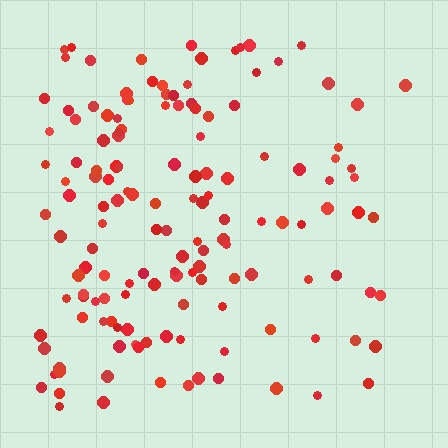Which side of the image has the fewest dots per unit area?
The right.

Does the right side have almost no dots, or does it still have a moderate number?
Still a moderate number, just noticeably fewer than the left.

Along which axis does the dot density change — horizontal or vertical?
Horizontal.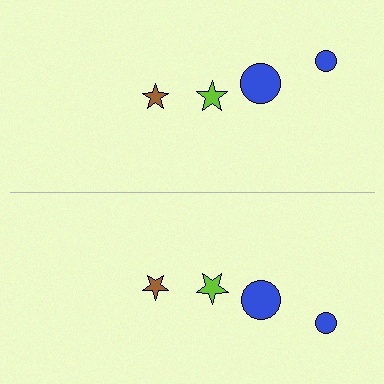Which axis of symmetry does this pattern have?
The pattern has a horizontal axis of symmetry running through the center of the image.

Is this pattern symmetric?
Yes, this pattern has bilateral (reflection) symmetry.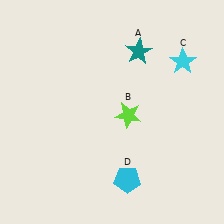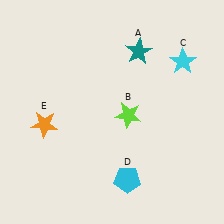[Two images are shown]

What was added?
An orange star (E) was added in Image 2.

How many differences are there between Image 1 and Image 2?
There is 1 difference between the two images.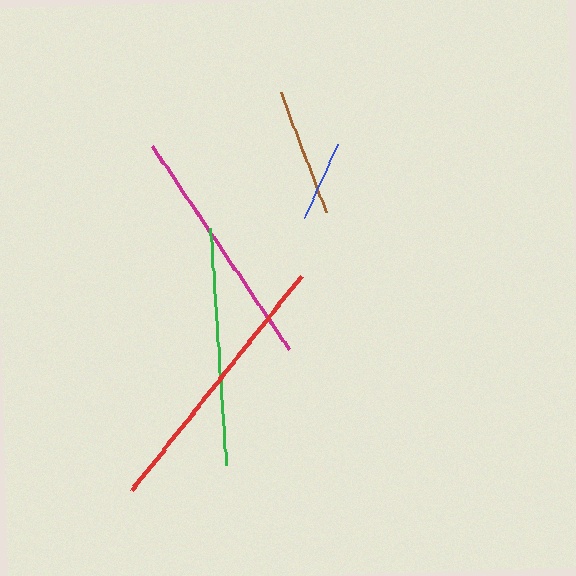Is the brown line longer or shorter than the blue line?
The brown line is longer than the blue line.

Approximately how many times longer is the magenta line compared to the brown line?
The magenta line is approximately 1.9 times the length of the brown line.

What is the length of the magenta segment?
The magenta segment is approximately 245 pixels long.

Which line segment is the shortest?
The blue line is the shortest at approximately 81 pixels.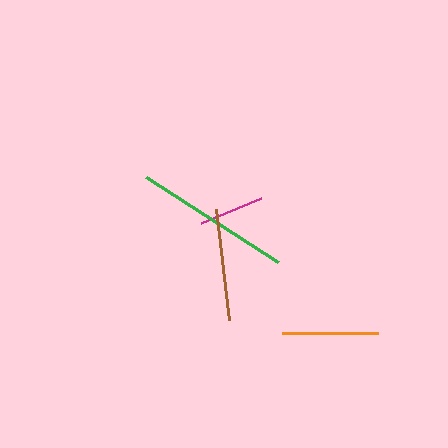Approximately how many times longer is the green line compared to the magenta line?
The green line is approximately 2.4 times the length of the magenta line.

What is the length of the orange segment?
The orange segment is approximately 97 pixels long.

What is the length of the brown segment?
The brown segment is approximately 112 pixels long.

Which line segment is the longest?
The green line is the longest at approximately 156 pixels.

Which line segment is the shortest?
The magenta line is the shortest at approximately 65 pixels.